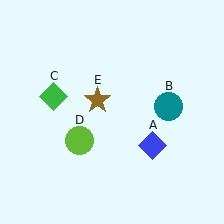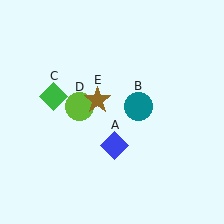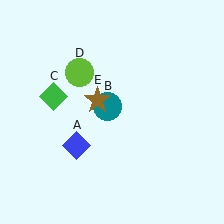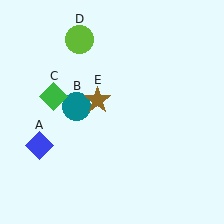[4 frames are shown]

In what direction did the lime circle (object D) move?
The lime circle (object D) moved up.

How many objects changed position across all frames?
3 objects changed position: blue diamond (object A), teal circle (object B), lime circle (object D).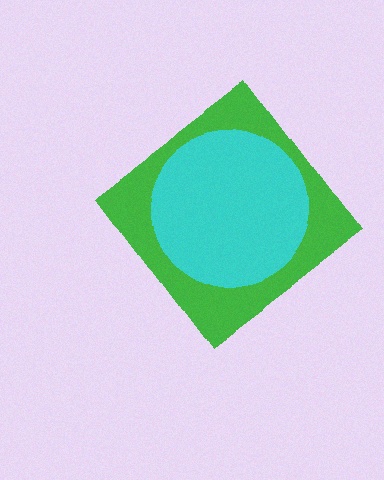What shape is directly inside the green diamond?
The cyan circle.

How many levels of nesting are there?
2.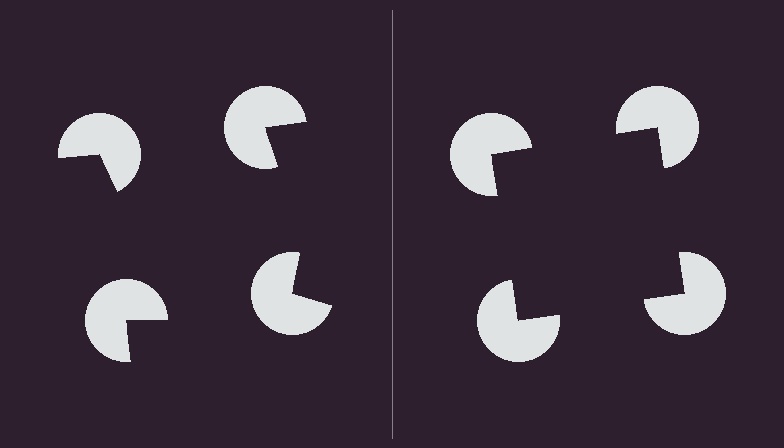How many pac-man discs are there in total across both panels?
8 — 4 on each side.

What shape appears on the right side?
An illusory square.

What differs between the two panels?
The pac-man discs are positioned identically on both sides; only the wedge orientations differ. On the right they align to a square; on the left they are misaligned.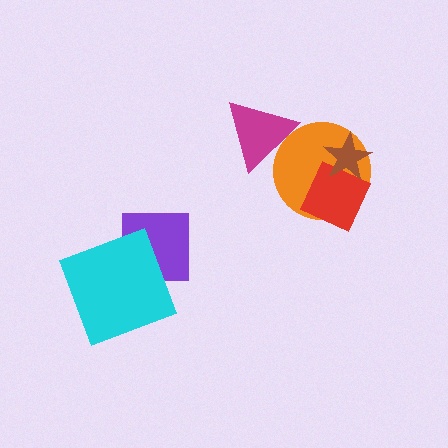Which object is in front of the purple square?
The cyan square is in front of the purple square.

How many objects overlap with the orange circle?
3 objects overlap with the orange circle.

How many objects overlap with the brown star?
2 objects overlap with the brown star.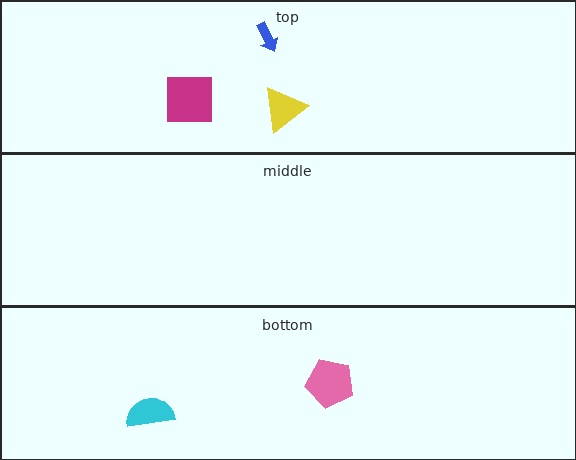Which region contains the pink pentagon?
The bottom region.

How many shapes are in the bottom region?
2.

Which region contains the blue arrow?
The top region.